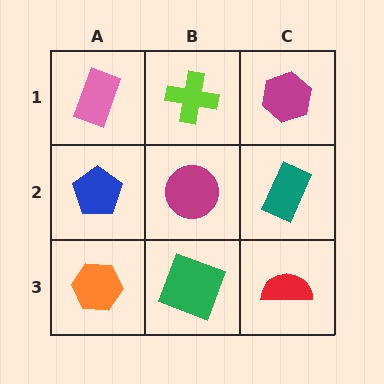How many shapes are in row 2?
3 shapes.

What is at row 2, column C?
A teal rectangle.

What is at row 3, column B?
A green square.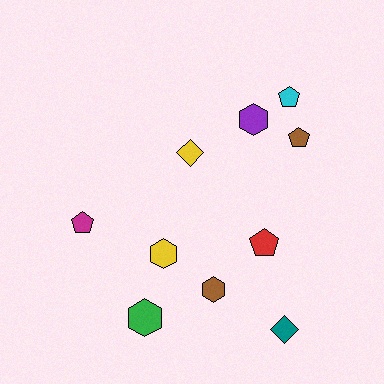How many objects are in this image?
There are 10 objects.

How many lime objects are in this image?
There are no lime objects.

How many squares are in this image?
There are no squares.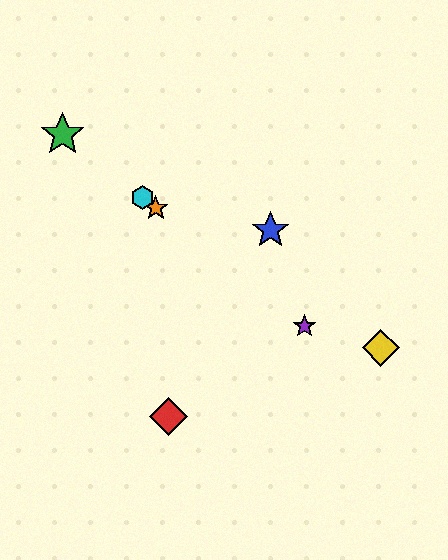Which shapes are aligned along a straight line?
The green star, the purple star, the orange star, the cyan hexagon are aligned along a straight line.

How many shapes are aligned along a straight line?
4 shapes (the green star, the purple star, the orange star, the cyan hexagon) are aligned along a straight line.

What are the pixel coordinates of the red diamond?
The red diamond is at (169, 417).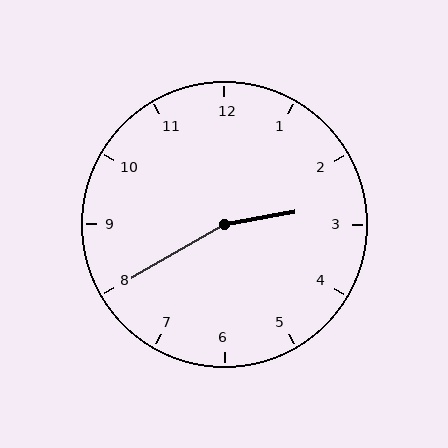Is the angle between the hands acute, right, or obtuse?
It is obtuse.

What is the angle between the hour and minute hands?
Approximately 160 degrees.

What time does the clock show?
2:40.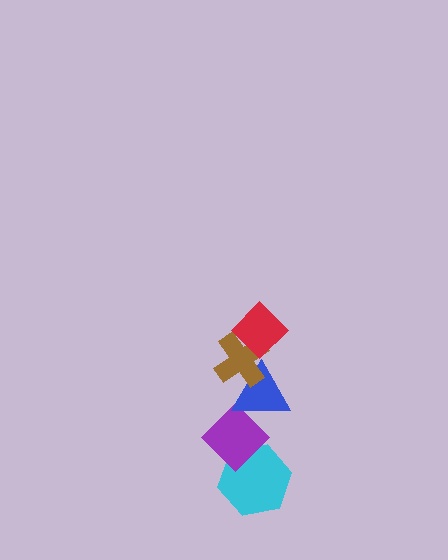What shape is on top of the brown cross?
The red diamond is on top of the brown cross.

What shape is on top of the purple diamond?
The blue triangle is on top of the purple diamond.